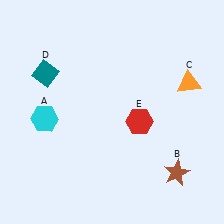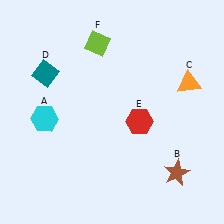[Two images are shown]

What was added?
A lime diamond (F) was added in Image 2.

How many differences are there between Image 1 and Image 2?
There is 1 difference between the two images.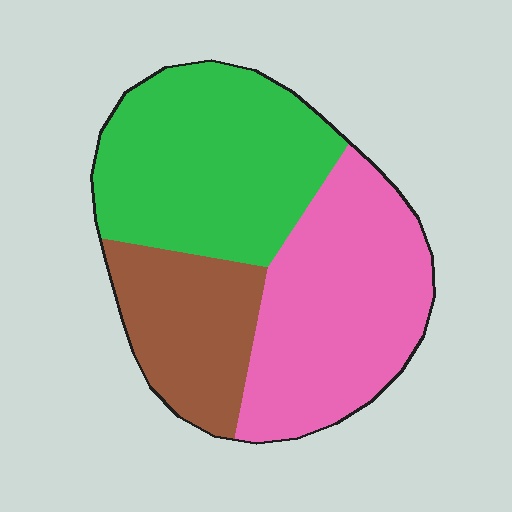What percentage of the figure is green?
Green covers 40% of the figure.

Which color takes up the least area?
Brown, at roughly 20%.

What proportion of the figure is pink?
Pink covers around 40% of the figure.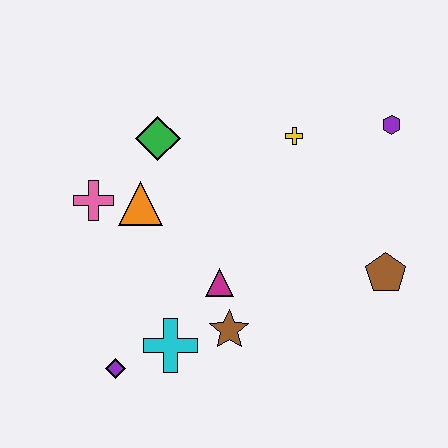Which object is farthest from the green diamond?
The brown pentagon is farthest from the green diamond.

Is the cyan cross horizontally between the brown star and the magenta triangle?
No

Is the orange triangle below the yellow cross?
Yes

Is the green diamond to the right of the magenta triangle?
No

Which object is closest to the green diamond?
The orange triangle is closest to the green diamond.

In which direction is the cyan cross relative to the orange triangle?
The cyan cross is below the orange triangle.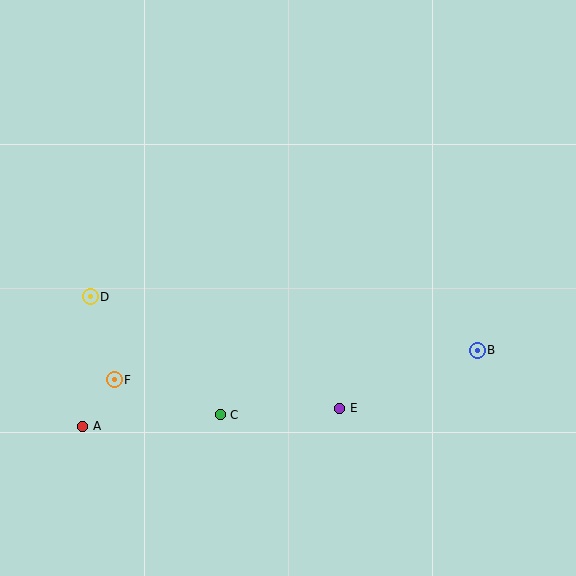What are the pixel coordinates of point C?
Point C is at (220, 415).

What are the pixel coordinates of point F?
Point F is at (114, 380).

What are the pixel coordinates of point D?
Point D is at (90, 297).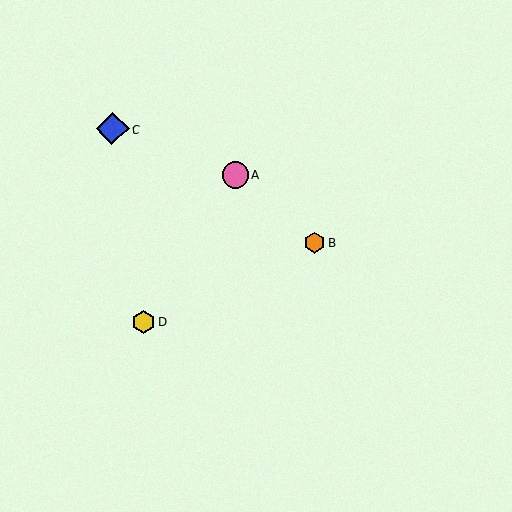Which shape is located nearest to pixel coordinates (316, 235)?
The orange hexagon (labeled B) at (315, 242) is nearest to that location.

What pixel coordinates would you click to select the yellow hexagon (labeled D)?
Click at (144, 321) to select the yellow hexagon D.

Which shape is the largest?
The blue diamond (labeled C) is the largest.